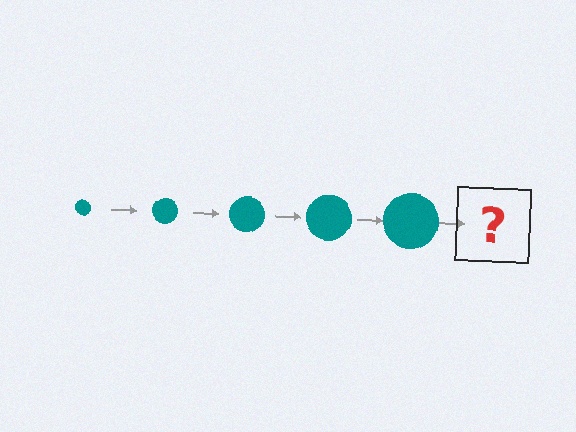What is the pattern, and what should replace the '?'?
The pattern is that the circle gets progressively larger each step. The '?' should be a teal circle, larger than the previous one.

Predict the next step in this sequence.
The next step is a teal circle, larger than the previous one.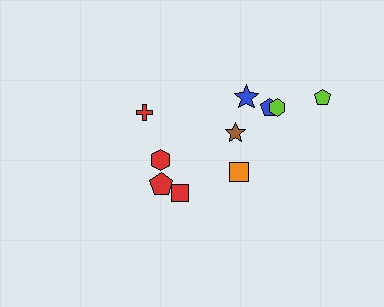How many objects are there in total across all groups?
There are 10 objects.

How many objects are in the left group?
There are 4 objects.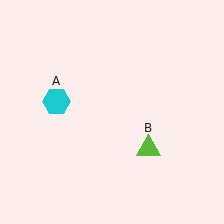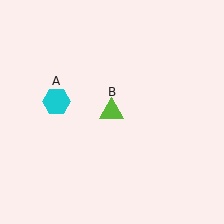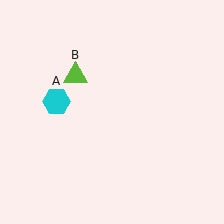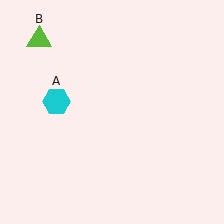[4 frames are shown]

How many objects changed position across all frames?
1 object changed position: lime triangle (object B).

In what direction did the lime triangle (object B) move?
The lime triangle (object B) moved up and to the left.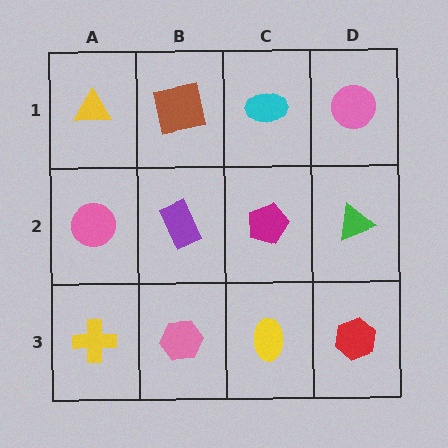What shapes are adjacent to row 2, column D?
A pink circle (row 1, column D), a red hexagon (row 3, column D), a magenta pentagon (row 2, column C).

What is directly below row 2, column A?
A yellow cross.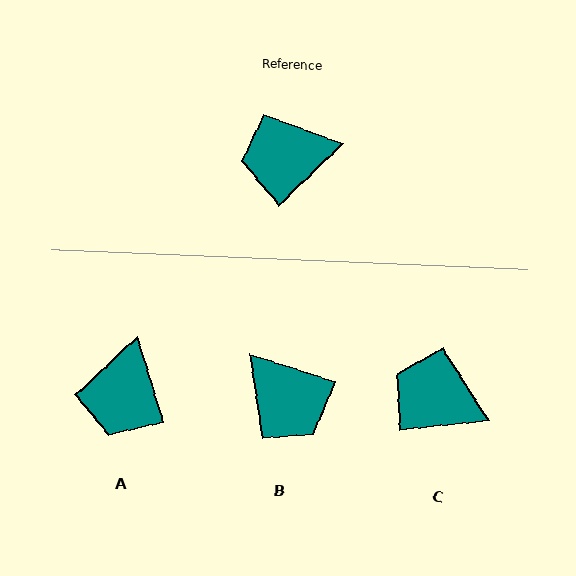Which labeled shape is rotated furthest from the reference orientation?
B, about 118 degrees away.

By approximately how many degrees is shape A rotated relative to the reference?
Approximately 64 degrees counter-clockwise.